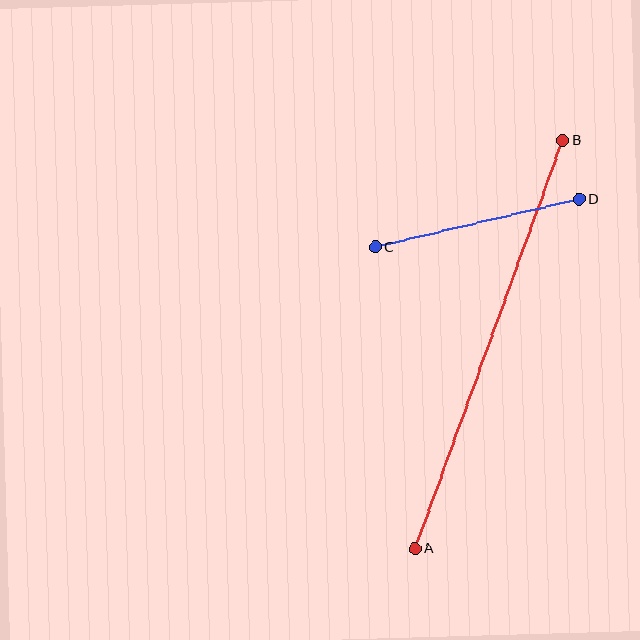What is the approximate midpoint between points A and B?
The midpoint is at approximately (489, 344) pixels.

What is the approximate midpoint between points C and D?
The midpoint is at approximately (477, 223) pixels.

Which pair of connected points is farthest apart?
Points A and B are farthest apart.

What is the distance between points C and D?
The distance is approximately 209 pixels.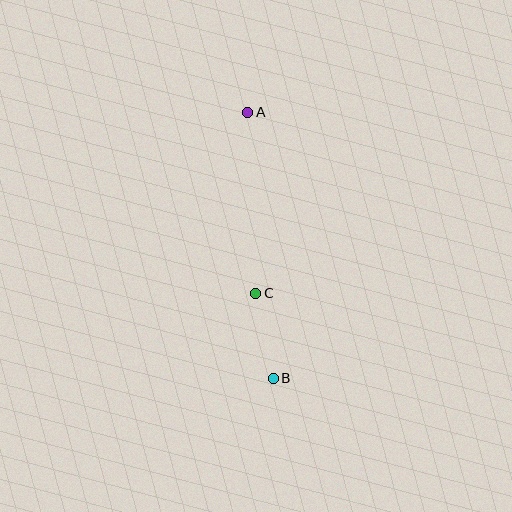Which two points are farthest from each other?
Points A and B are farthest from each other.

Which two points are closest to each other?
Points B and C are closest to each other.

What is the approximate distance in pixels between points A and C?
The distance between A and C is approximately 181 pixels.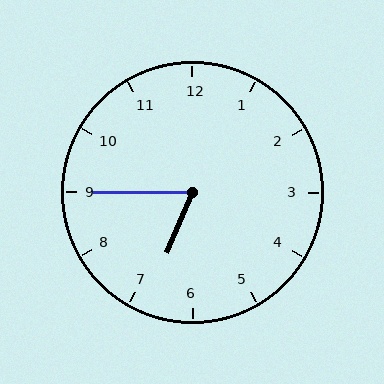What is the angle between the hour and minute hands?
Approximately 68 degrees.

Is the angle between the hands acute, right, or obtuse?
It is acute.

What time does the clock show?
6:45.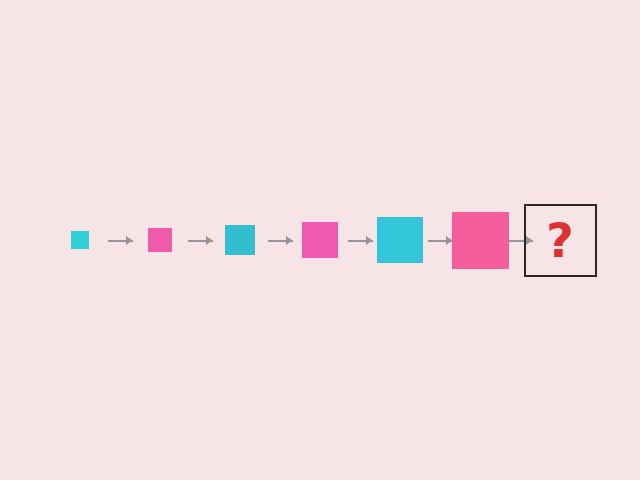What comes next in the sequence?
The next element should be a cyan square, larger than the previous one.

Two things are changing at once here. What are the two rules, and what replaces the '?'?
The two rules are that the square grows larger each step and the color cycles through cyan and pink. The '?' should be a cyan square, larger than the previous one.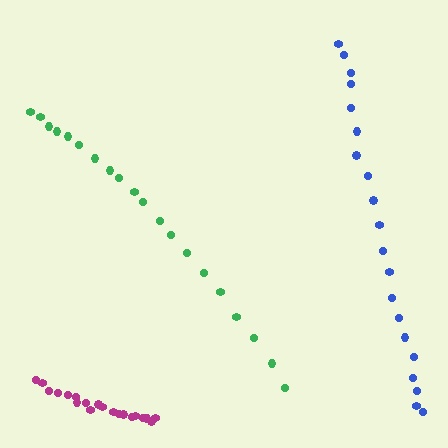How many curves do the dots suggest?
There are 3 distinct paths.